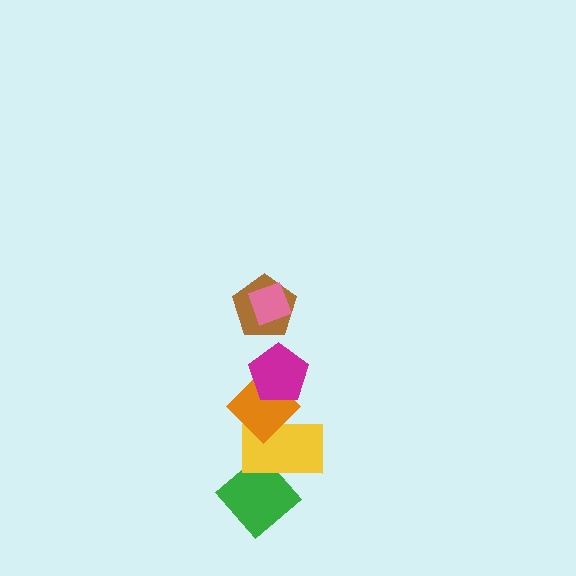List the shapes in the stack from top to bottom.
From top to bottom: the pink diamond, the brown pentagon, the magenta pentagon, the orange diamond, the yellow rectangle, the green diamond.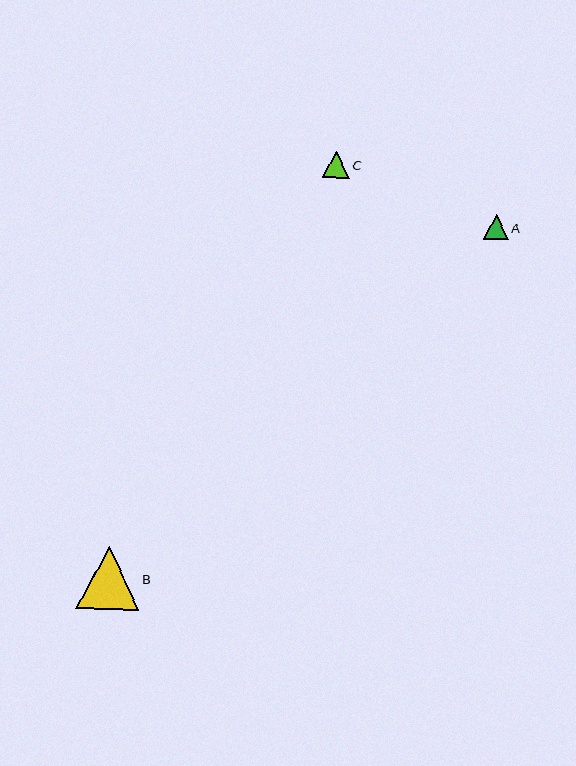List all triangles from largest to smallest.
From largest to smallest: B, C, A.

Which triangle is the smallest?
Triangle A is the smallest with a size of approximately 25 pixels.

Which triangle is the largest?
Triangle B is the largest with a size of approximately 62 pixels.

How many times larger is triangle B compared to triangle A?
Triangle B is approximately 2.5 times the size of triangle A.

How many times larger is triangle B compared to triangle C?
Triangle B is approximately 2.3 times the size of triangle C.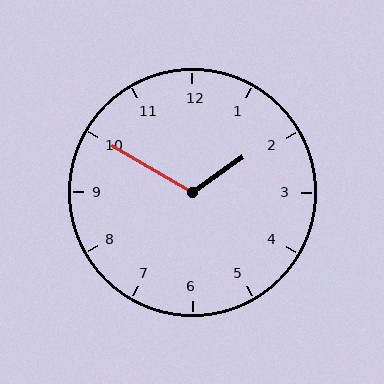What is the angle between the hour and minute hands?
Approximately 115 degrees.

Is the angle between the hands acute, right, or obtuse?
It is obtuse.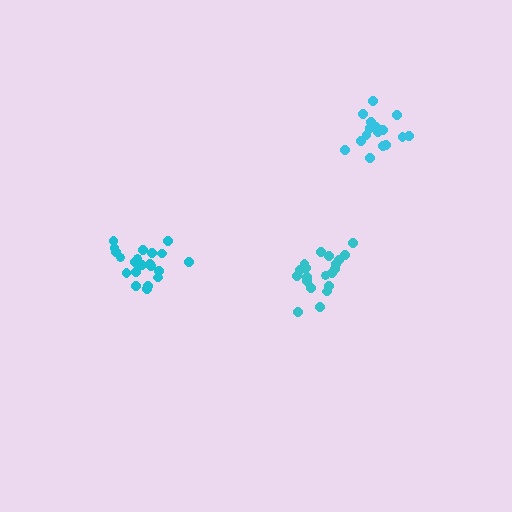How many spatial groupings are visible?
There are 3 spatial groupings.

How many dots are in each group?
Group 1: 21 dots, Group 2: 17 dots, Group 3: 20 dots (58 total).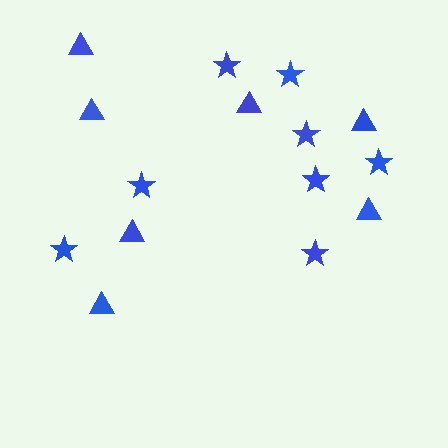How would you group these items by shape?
There are 2 groups: one group of stars (8) and one group of triangles (7).